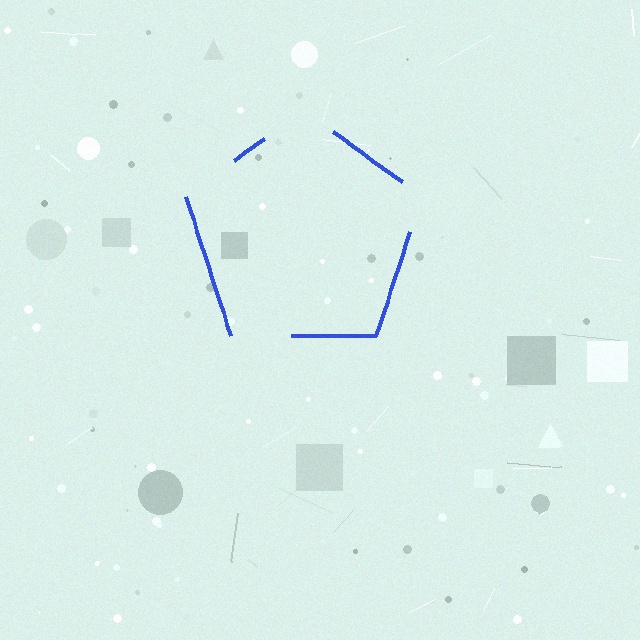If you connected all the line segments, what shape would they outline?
They would outline a pentagon.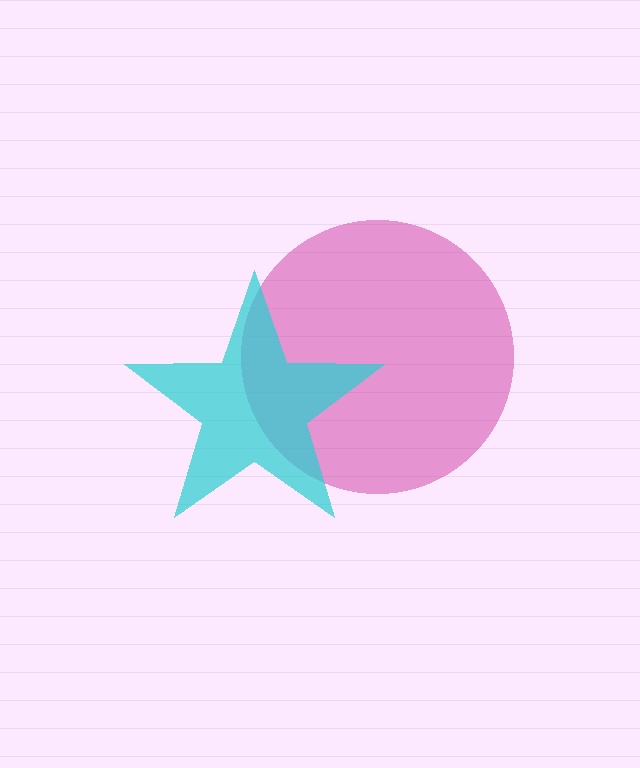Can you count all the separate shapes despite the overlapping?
Yes, there are 2 separate shapes.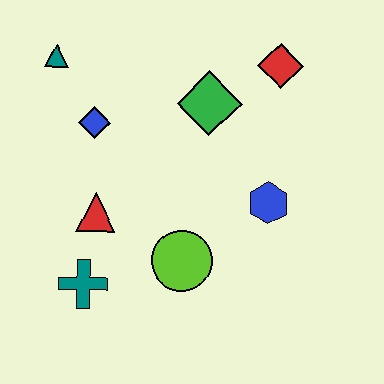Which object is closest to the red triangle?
The teal cross is closest to the red triangle.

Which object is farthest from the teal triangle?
The blue hexagon is farthest from the teal triangle.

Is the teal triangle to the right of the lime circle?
No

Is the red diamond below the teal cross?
No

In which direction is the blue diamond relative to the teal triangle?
The blue diamond is below the teal triangle.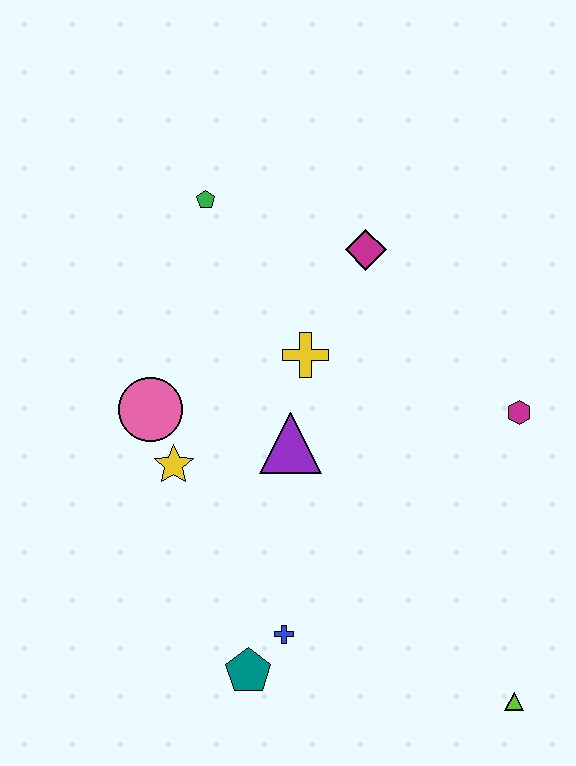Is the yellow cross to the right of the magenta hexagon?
No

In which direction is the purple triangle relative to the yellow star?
The purple triangle is to the right of the yellow star.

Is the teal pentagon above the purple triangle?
No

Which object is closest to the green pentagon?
The magenta diamond is closest to the green pentagon.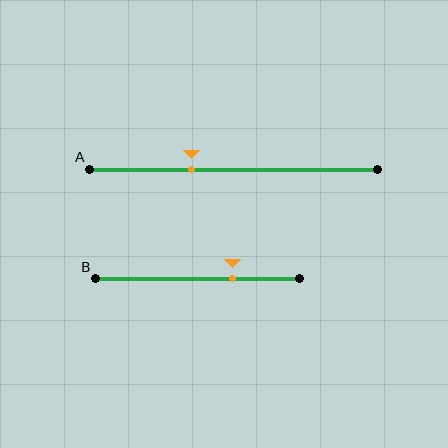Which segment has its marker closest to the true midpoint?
Segment A has its marker closest to the true midpoint.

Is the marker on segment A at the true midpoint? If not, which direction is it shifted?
No, the marker on segment A is shifted to the left by about 15% of the segment length.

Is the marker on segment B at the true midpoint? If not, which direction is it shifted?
No, the marker on segment B is shifted to the right by about 17% of the segment length.